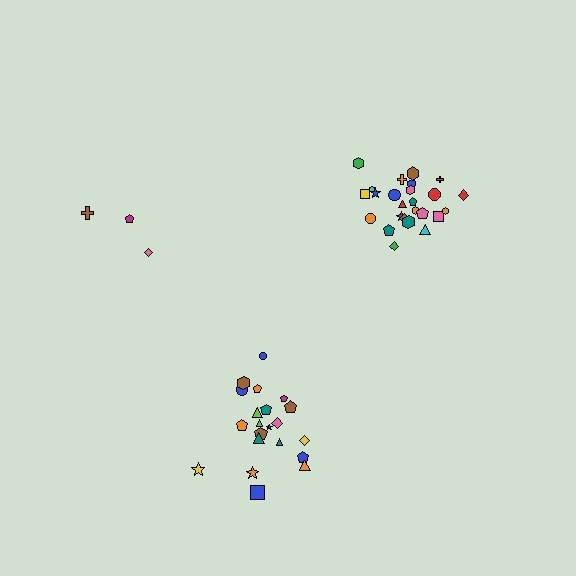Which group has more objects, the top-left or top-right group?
The top-right group.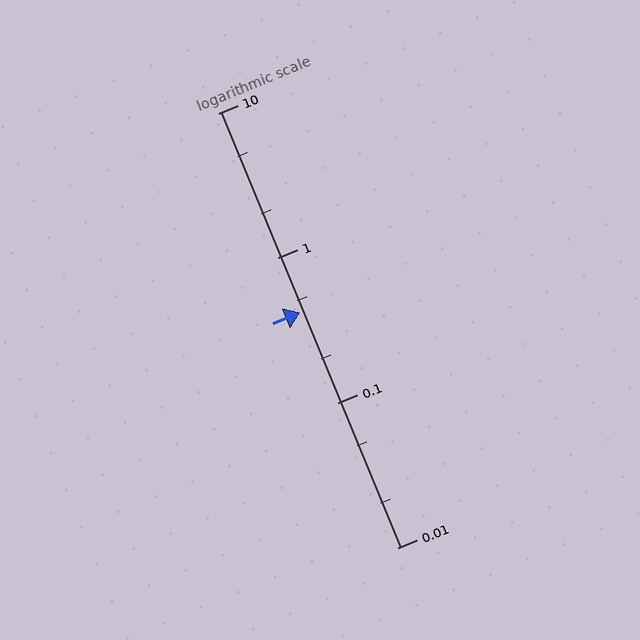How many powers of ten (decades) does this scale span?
The scale spans 3 decades, from 0.01 to 10.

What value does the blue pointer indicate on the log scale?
The pointer indicates approximately 0.42.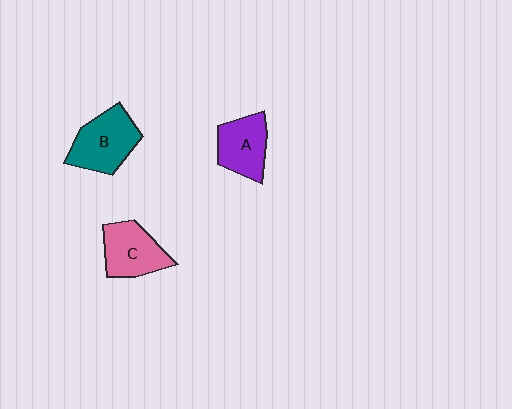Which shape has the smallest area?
Shape A (purple).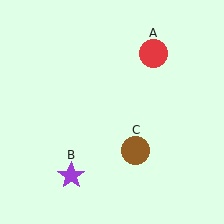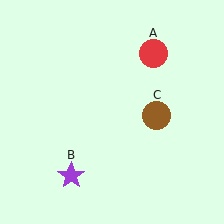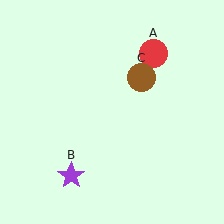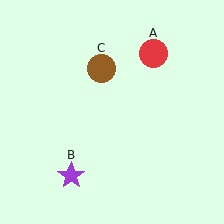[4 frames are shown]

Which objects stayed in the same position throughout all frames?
Red circle (object A) and purple star (object B) remained stationary.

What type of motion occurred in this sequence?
The brown circle (object C) rotated counterclockwise around the center of the scene.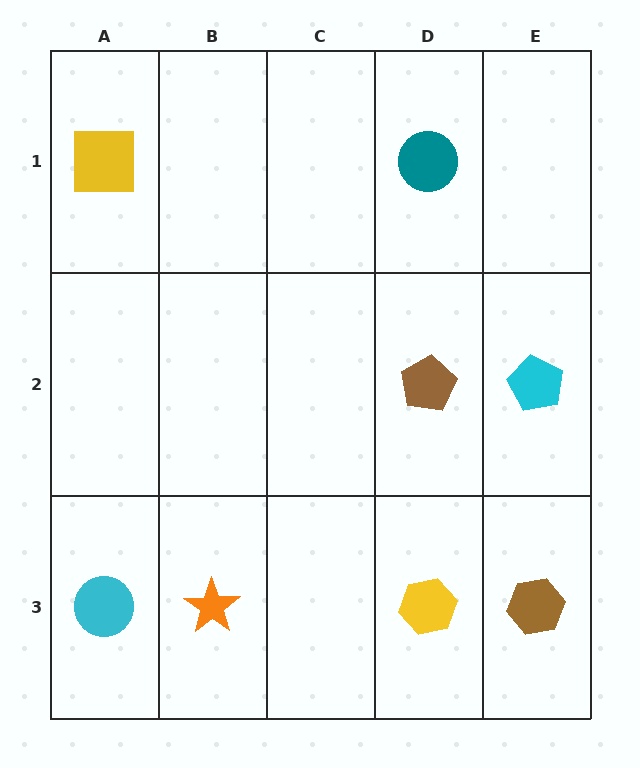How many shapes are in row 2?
2 shapes.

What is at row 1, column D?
A teal circle.